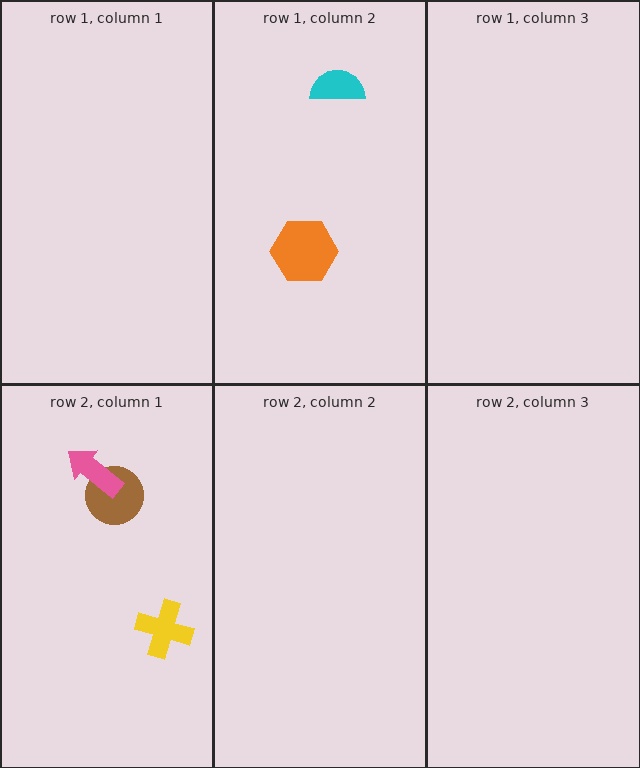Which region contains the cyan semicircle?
The row 1, column 2 region.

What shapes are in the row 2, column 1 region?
The brown circle, the pink arrow, the yellow cross.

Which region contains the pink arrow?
The row 2, column 1 region.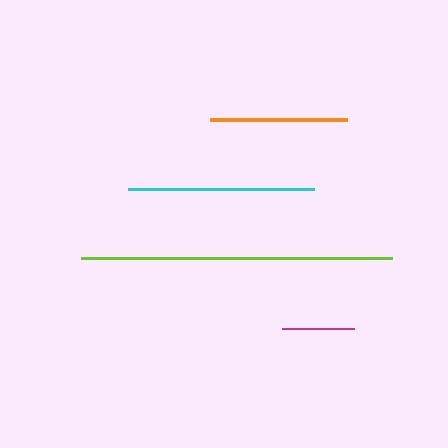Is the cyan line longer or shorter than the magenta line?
The cyan line is longer than the magenta line.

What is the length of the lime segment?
The lime segment is approximately 311 pixels long.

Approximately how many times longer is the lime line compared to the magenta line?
The lime line is approximately 4.3 times the length of the magenta line.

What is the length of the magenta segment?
The magenta segment is approximately 72 pixels long.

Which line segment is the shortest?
The magenta line is the shortest at approximately 72 pixels.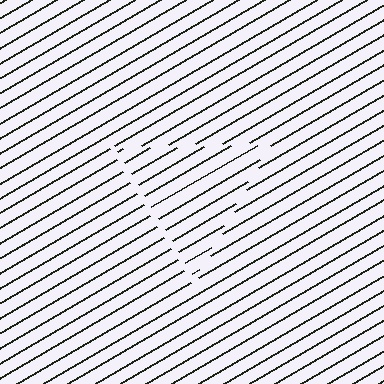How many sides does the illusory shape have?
3 sides — the line-ends trace a triangle.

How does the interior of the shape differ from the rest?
The interior of the shape contains the same grating, shifted by half a period — the contour is defined by the phase discontinuity where line-ends from the inner and outer gratings abut.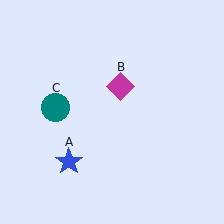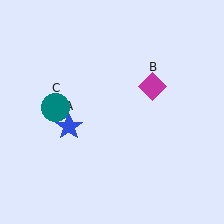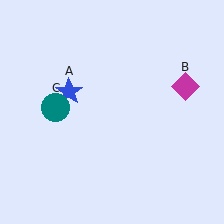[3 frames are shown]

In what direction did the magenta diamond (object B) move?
The magenta diamond (object B) moved right.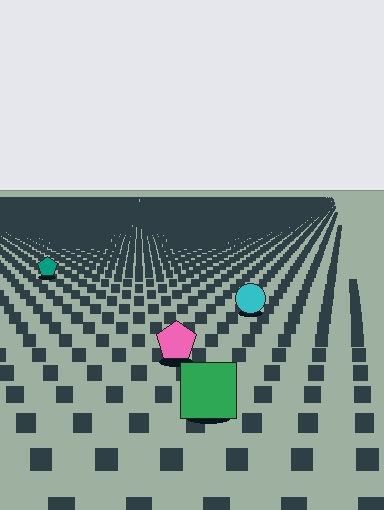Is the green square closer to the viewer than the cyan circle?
Yes. The green square is closer — you can tell from the texture gradient: the ground texture is coarser near it.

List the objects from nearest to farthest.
From nearest to farthest: the green square, the pink pentagon, the cyan circle, the teal pentagon.